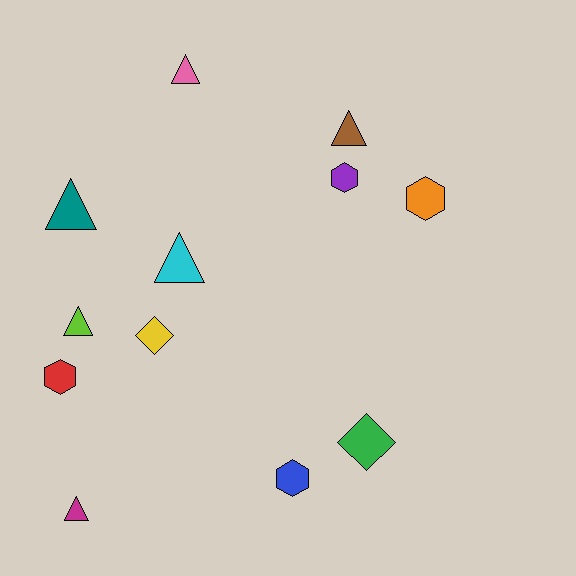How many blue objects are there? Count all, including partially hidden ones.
There is 1 blue object.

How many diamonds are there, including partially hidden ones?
There are 2 diamonds.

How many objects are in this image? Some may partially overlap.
There are 12 objects.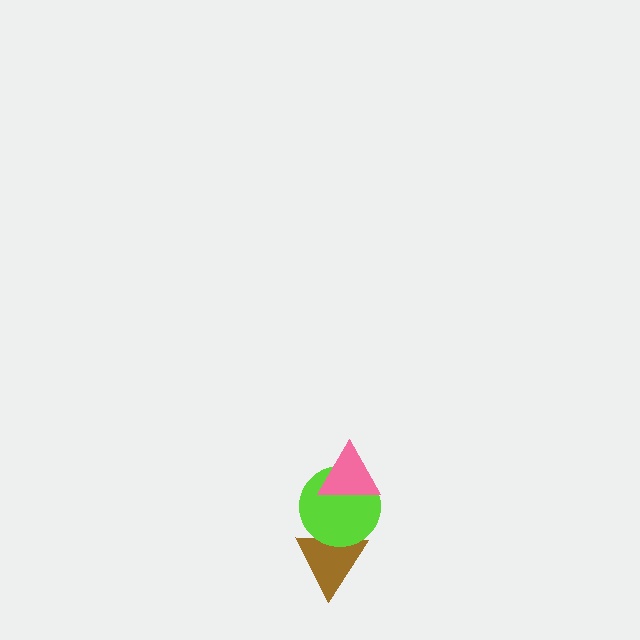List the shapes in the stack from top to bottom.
From top to bottom: the pink triangle, the lime circle, the brown triangle.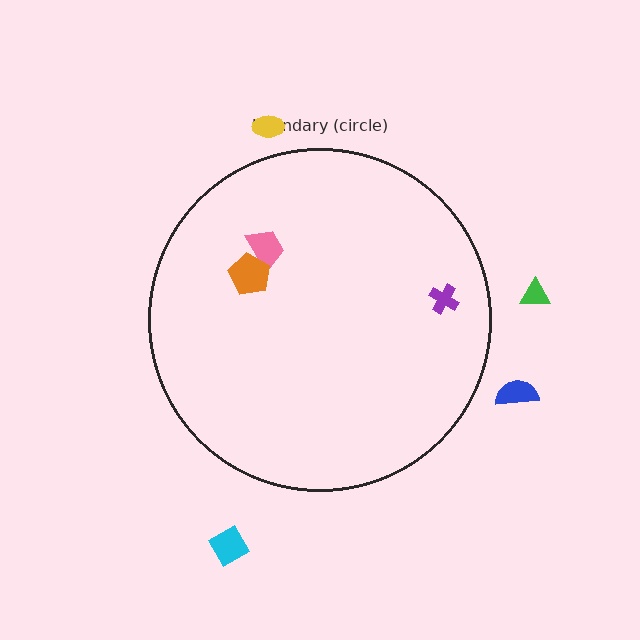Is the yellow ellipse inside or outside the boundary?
Outside.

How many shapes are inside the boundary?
3 inside, 4 outside.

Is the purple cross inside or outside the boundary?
Inside.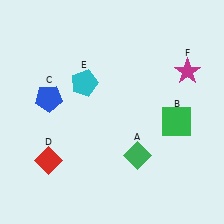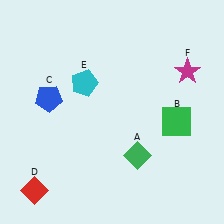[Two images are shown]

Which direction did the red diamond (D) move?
The red diamond (D) moved down.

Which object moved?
The red diamond (D) moved down.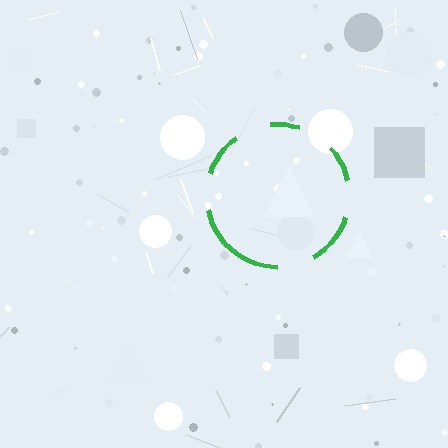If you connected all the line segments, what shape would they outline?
They would outline a circle.